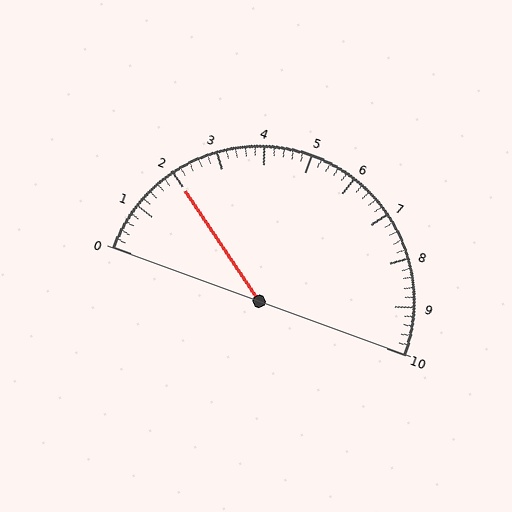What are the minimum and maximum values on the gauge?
The gauge ranges from 0 to 10.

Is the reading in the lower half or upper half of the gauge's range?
The reading is in the lower half of the range (0 to 10).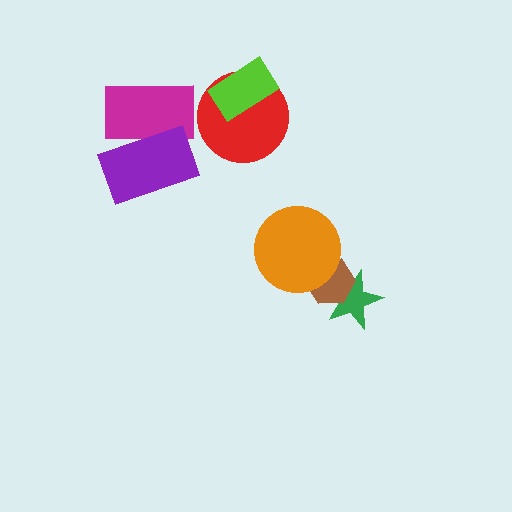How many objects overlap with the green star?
1 object overlaps with the green star.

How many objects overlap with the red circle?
1 object overlaps with the red circle.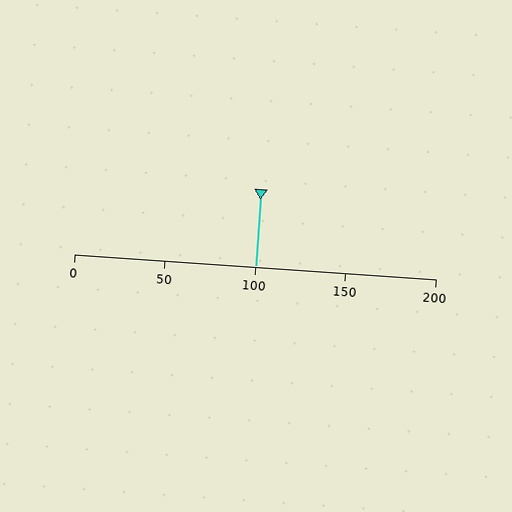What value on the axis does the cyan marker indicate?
The marker indicates approximately 100.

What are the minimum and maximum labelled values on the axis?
The axis runs from 0 to 200.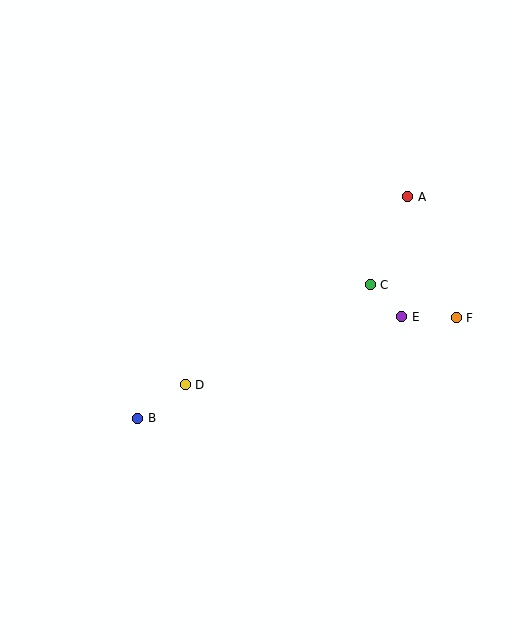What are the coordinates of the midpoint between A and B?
The midpoint between A and B is at (273, 307).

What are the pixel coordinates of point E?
Point E is at (402, 317).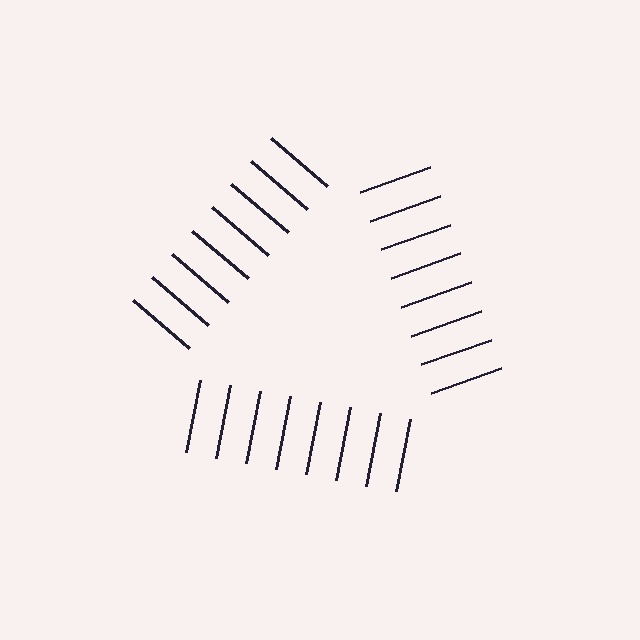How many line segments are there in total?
24 — 8 along each of the 3 edges.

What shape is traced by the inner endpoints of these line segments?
An illusory triangle — the line segments terminate on its edges but no continuous stroke is drawn.